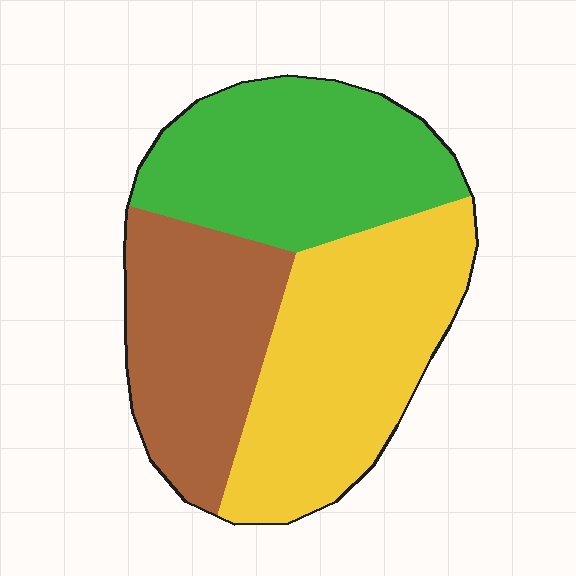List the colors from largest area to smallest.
From largest to smallest: yellow, green, brown.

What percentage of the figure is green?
Green covers about 35% of the figure.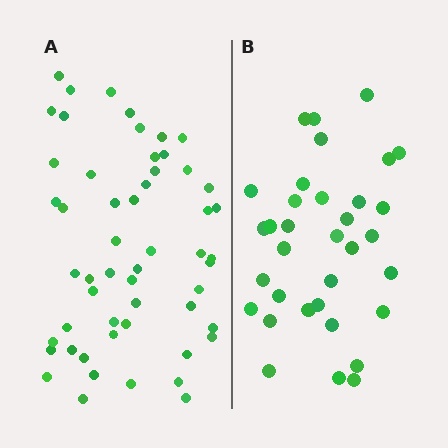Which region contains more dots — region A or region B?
Region A (the left region) has more dots.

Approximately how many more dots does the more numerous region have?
Region A has approximately 20 more dots than region B.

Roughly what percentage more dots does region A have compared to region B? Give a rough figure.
About 60% more.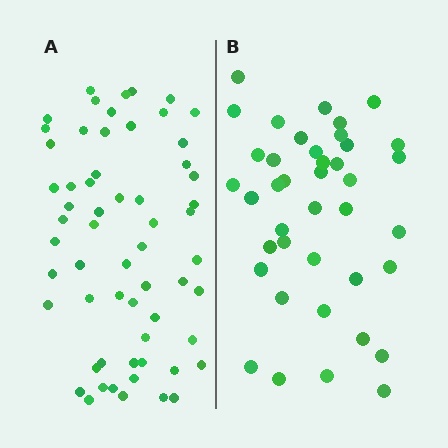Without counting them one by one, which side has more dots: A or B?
Region A (the left region) has more dots.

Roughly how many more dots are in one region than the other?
Region A has approximately 20 more dots than region B.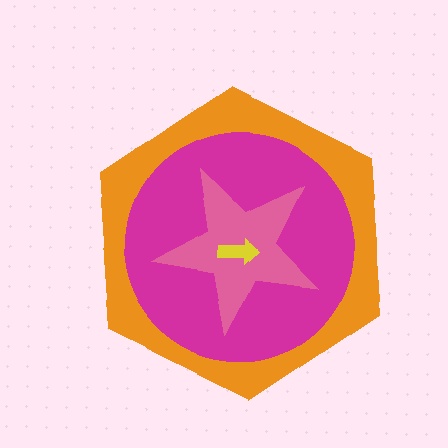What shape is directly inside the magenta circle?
The pink star.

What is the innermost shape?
The yellow arrow.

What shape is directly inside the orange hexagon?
The magenta circle.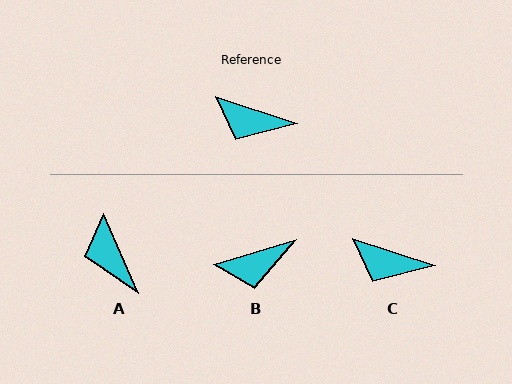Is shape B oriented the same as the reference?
No, it is off by about 35 degrees.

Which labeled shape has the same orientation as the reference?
C.